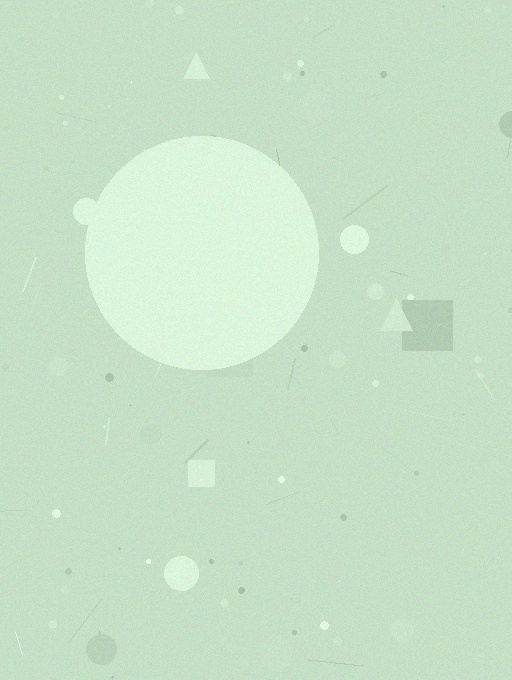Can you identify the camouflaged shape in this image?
The camouflaged shape is a circle.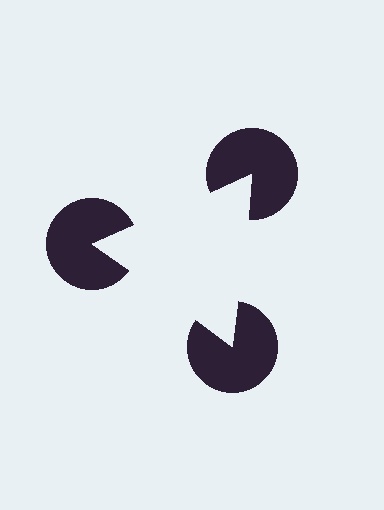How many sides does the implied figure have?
3 sides.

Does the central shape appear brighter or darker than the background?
It typically appears slightly brighter than the background, even though no actual brightness change is drawn.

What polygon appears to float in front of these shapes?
An illusory triangle — its edges are inferred from the aligned wedge cuts in the pac-man discs, not physically drawn.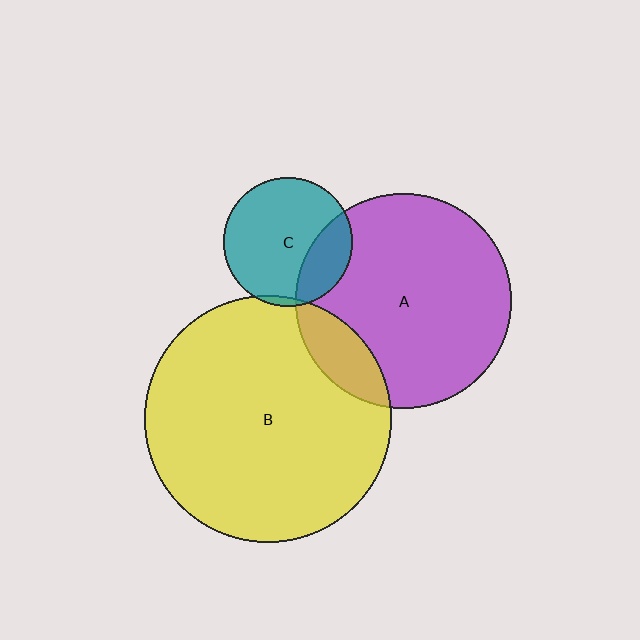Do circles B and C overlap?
Yes.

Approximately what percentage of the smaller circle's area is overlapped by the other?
Approximately 5%.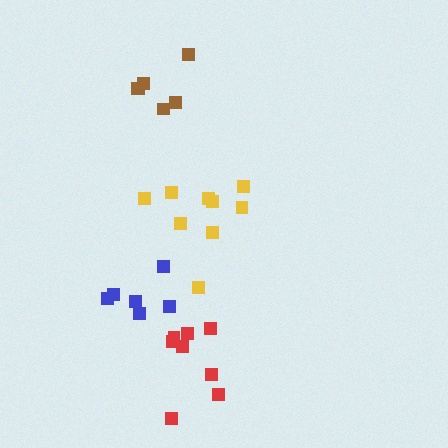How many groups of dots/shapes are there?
There are 4 groups.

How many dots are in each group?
Group 1: 8 dots, Group 2: 9 dots, Group 3: 6 dots, Group 4: 6 dots (29 total).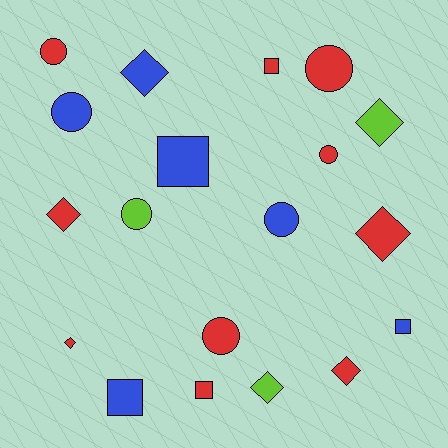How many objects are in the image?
There are 19 objects.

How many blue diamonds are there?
There is 1 blue diamond.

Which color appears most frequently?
Red, with 10 objects.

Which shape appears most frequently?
Diamond, with 7 objects.